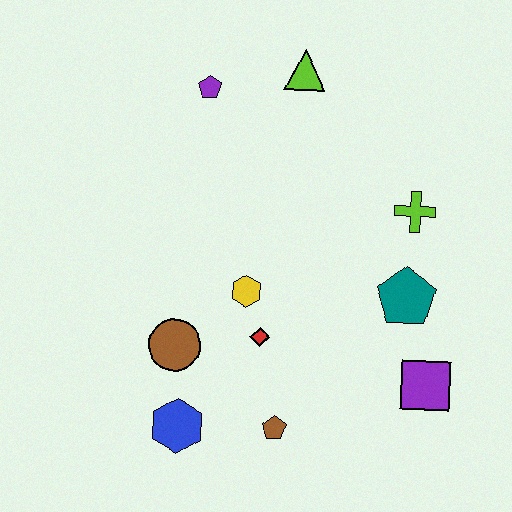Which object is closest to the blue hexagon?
The brown circle is closest to the blue hexagon.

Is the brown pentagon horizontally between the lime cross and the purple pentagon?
Yes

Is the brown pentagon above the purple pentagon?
No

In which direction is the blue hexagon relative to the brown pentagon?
The blue hexagon is to the left of the brown pentagon.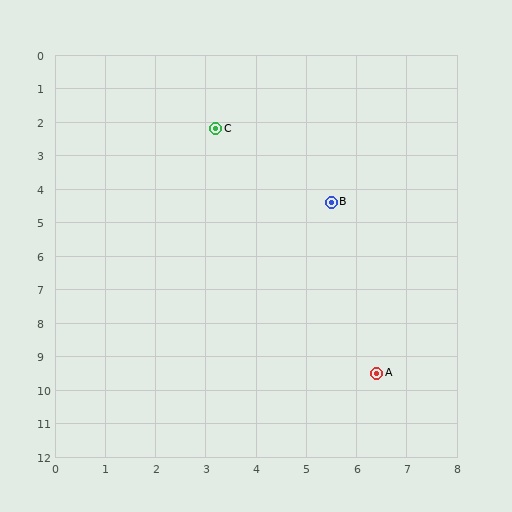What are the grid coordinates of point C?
Point C is at approximately (3.2, 2.2).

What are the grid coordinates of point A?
Point A is at approximately (6.4, 9.5).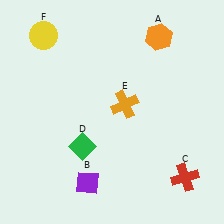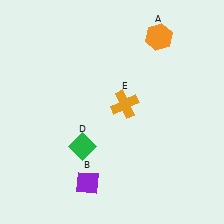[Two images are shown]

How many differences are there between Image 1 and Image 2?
There are 2 differences between the two images.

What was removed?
The yellow circle (F), the red cross (C) were removed in Image 2.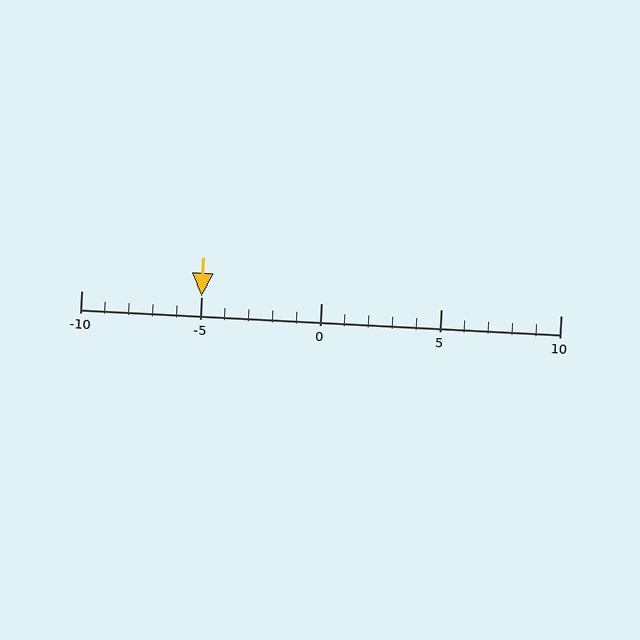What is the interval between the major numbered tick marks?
The major tick marks are spaced 5 units apart.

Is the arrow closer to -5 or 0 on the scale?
The arrow is closer to -5.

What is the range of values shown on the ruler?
The ruler shows values from -10 to 10.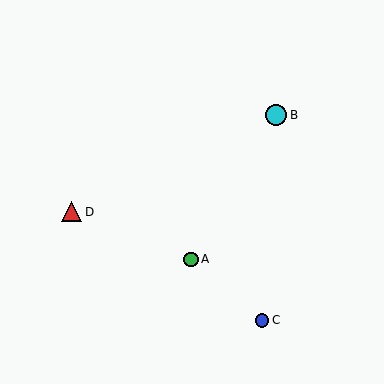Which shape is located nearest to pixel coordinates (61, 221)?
The red triangle (labeled D) at (71, 212) is nearest to that location.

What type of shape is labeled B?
Shape B is a cyan circle.